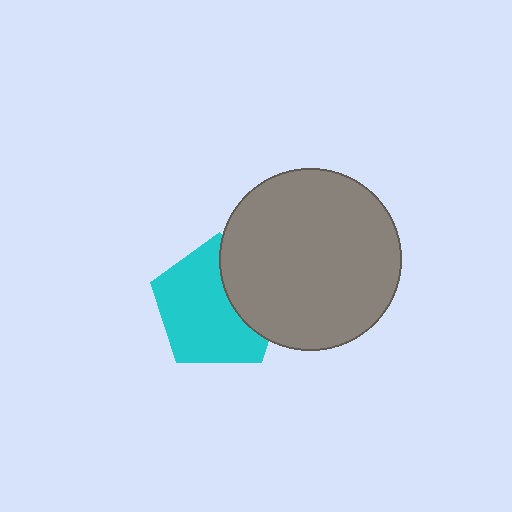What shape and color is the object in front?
The object in front is a gray circle.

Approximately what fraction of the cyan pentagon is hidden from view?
Roughly 32% of the cyan pentagon is hidden behind the gray circle.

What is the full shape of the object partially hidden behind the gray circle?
The partially hidden object is a cyan pentagon.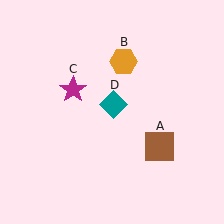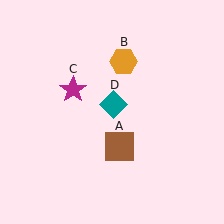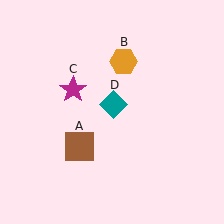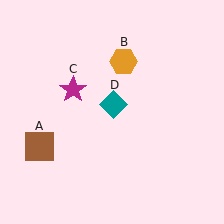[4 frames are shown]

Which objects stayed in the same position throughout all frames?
Orange hexagon (object B) and magenta star (object C) and teal diamond (object D) remained stationary.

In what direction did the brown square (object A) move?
The brown square (object A) moved left.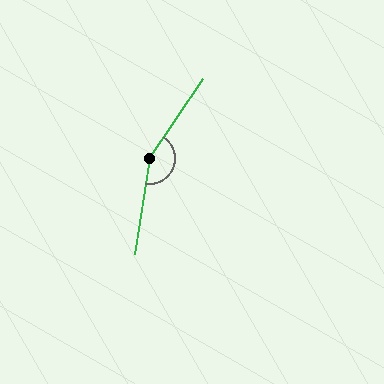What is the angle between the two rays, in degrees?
Approximately 156 degrees.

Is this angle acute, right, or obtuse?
It is obtuse.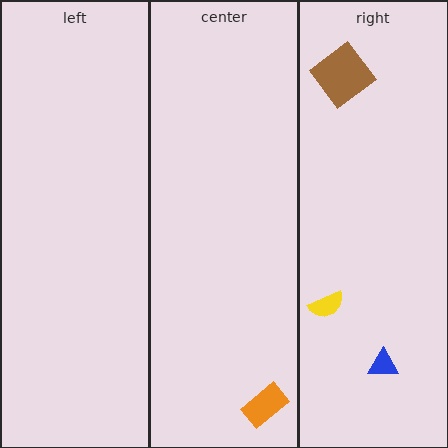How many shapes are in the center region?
1.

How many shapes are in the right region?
3.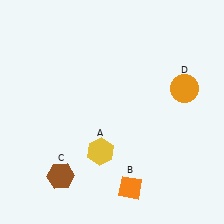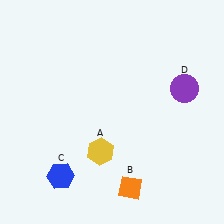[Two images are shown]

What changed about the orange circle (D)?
In Image 1, D is orange. In Image 2, it changed to purple.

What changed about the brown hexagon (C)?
In Image 1, C is brown. In Image 2, it changed to blue.